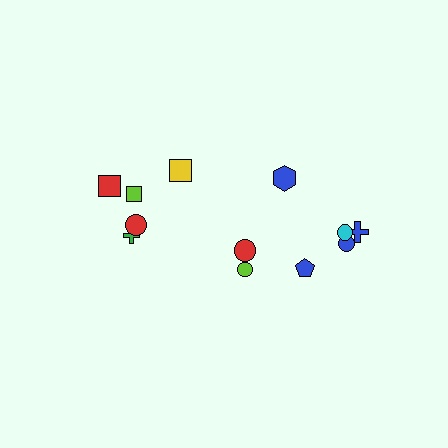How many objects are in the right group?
There are 7 objects.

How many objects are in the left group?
There are 5 objects.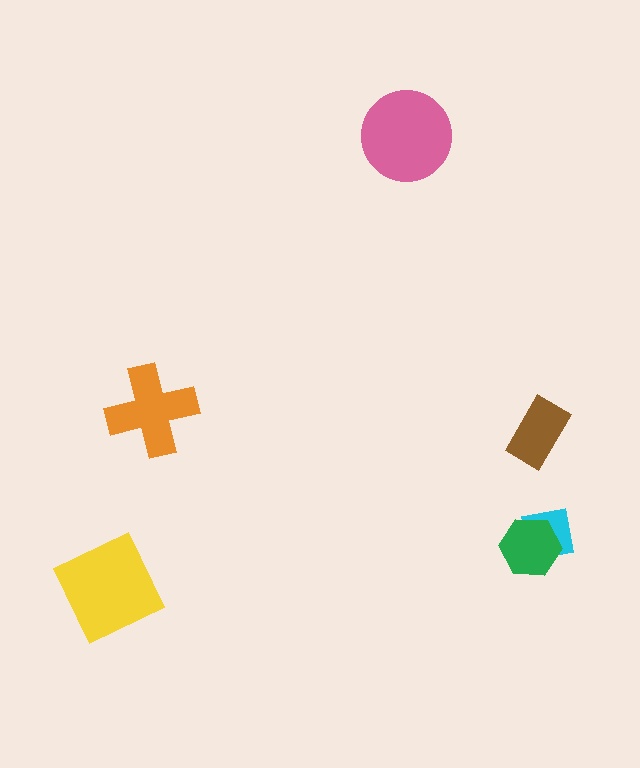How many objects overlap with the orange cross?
0 objects overlap with the orange cross.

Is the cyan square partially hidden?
Yes, it is partially covered by another shape.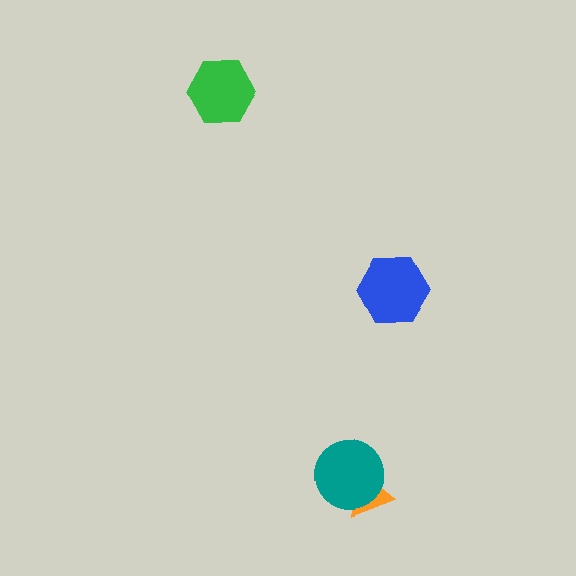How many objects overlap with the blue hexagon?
0 objects overlap with the blue hexagon.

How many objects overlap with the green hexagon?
0 objects overlap with the green hexagon.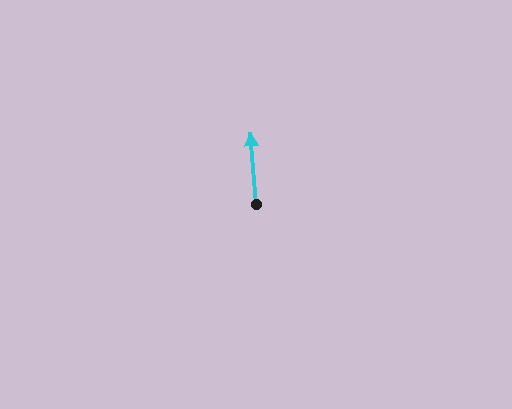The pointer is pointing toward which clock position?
Roughly 12 o'clock.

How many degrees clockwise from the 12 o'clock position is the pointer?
Approximately 356 degrees.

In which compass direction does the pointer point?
North.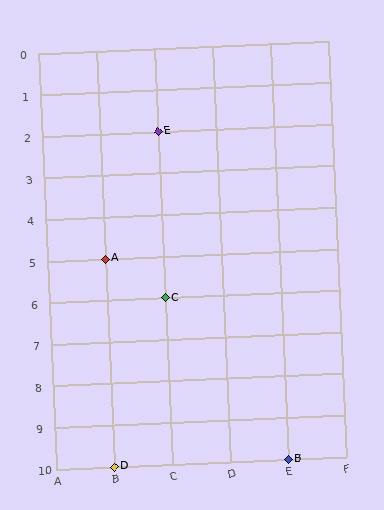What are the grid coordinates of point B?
Point B is at grid coordinates (E, 10).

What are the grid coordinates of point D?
Point D is at grid coordinates (B, 10).